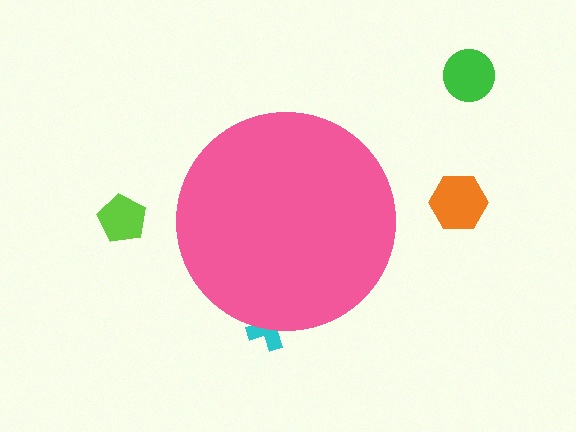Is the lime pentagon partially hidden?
No, the lime pentagon is fully visible.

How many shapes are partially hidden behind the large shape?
1 shape is partially hidden.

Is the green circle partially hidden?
No, the green circle is fully visible.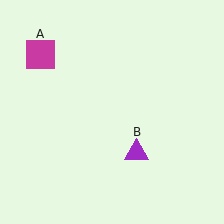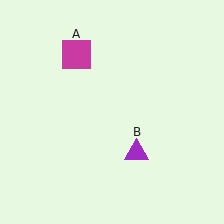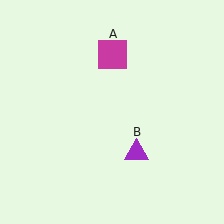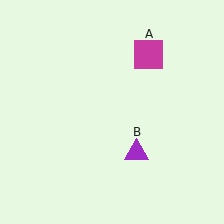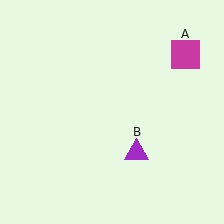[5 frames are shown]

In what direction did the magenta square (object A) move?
The magenta square (object A) moved right.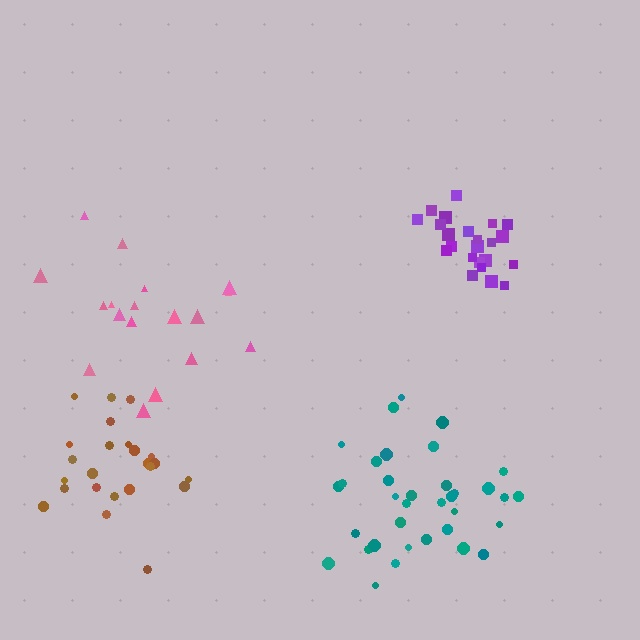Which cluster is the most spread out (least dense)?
Pink.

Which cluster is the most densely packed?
Purple.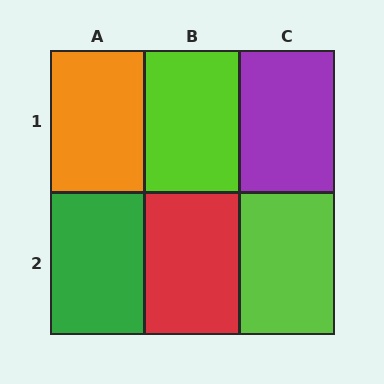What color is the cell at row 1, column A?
Orange.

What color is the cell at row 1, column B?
Lime.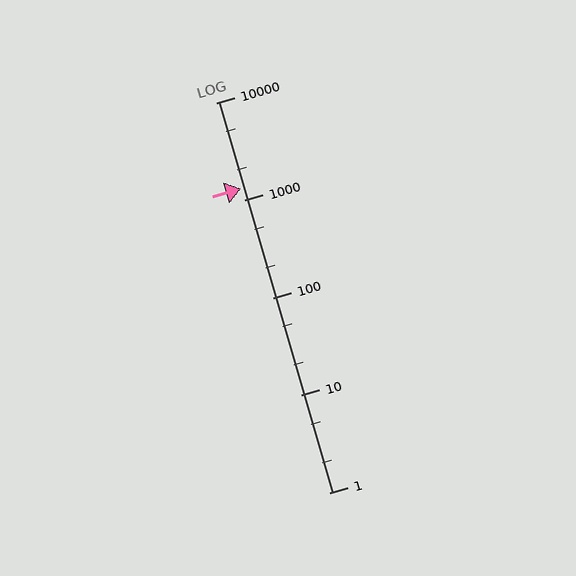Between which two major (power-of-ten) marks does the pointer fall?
The pointer is between 1000 and 10000.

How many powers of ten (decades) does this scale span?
The scale spans 4 decades, from 1 to 10000.